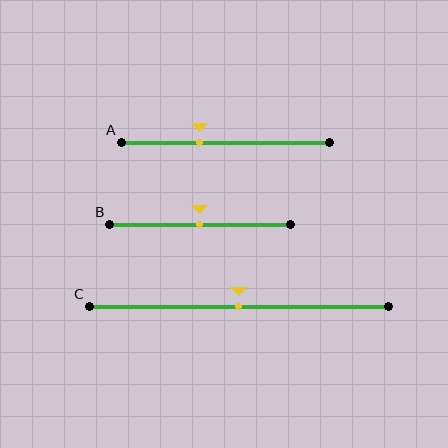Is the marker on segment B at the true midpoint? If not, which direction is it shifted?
Yes, the marker on segment B is at the true midpoint.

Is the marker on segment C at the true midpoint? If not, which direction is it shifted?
Yes, the marker on segment C is at the true midpoint.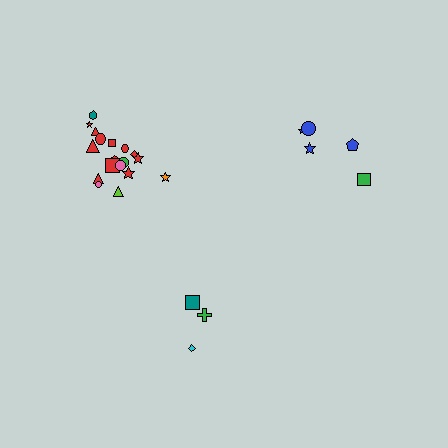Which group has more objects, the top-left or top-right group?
The top-left group.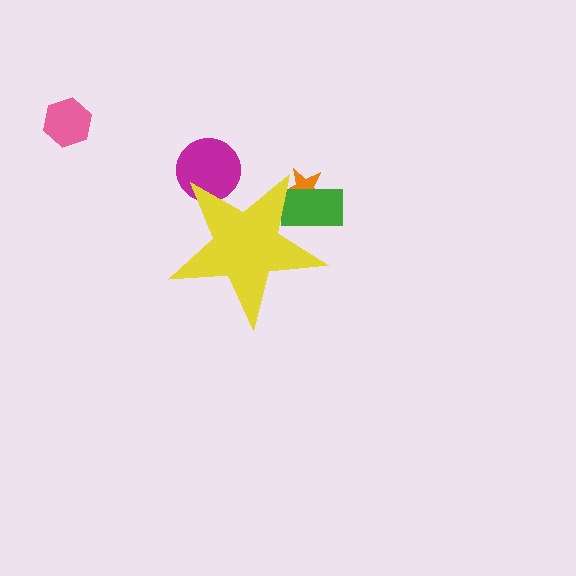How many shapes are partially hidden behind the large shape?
3 shapes are partially hidden.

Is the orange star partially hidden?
Yes, the orange star is partially hidden behind the yellow star.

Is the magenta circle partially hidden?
Yes, the magenta circle is partially hidden behind the yellow star.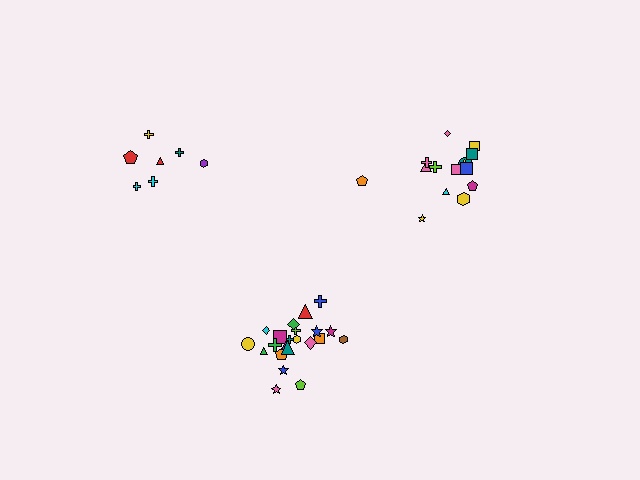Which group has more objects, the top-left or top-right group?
The top-right group.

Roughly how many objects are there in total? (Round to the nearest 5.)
Roughly 45 objects in total.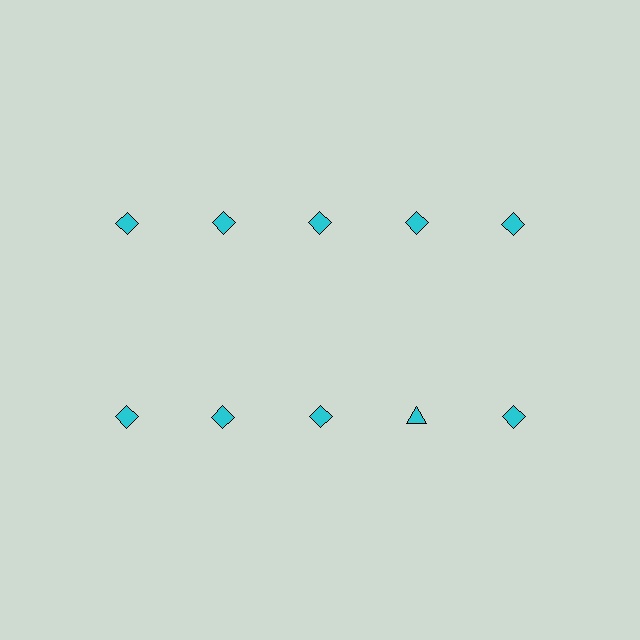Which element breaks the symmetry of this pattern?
The cyan triangle in the second row, second from right column breaks the symmetry. All other shapes are cyan diamonds.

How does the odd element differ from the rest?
It has a different shape: triangle instead of diamond.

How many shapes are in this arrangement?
There are 10 shapes arranged in a grid pattern.